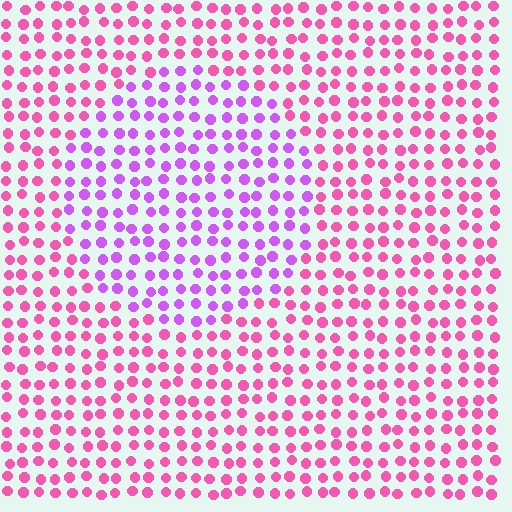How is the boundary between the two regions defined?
The boundary is defined purely by a slight shift in hue (about 40 degrees). Spacing, size, and orientation are identical on both sides.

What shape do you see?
I see a circle.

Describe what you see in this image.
The image is filled with small pink elements in a uniform arrangement. A circle-shaped region is visible where the elements are tinted to a slightly different hue, forming a subtle color boundary.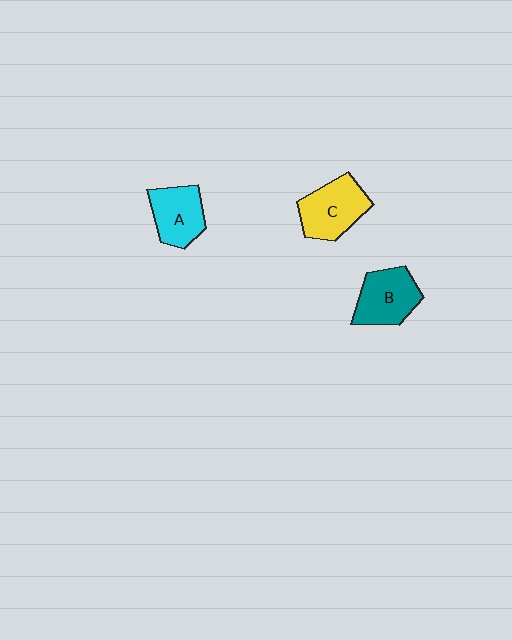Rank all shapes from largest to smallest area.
From largest to smallest: C (yellow), B (teal), A (cyan).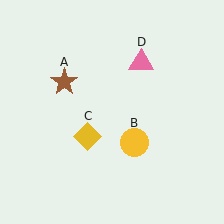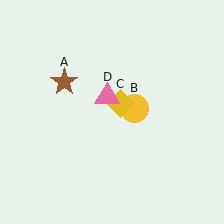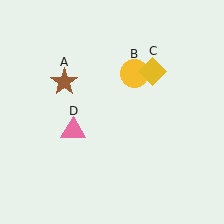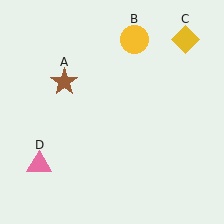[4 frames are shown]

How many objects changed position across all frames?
3 objects changed position: yellow circle (object B), yellow diamond (object C), pink triangle (object D).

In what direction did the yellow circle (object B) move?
The yellow circle (object B) moved up.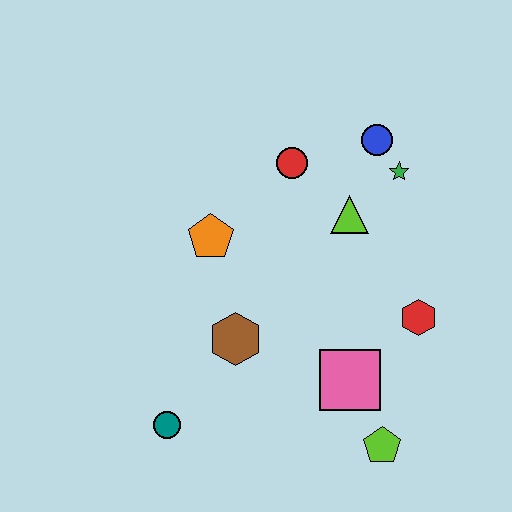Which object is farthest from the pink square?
The blue circle is farthest from the pink square.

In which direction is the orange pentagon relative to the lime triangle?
The orange pentagon is to the left of the lime triangle.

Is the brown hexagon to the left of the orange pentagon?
No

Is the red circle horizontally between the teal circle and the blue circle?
Yes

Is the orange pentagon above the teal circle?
Yes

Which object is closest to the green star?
The blue circle is closest to the green star.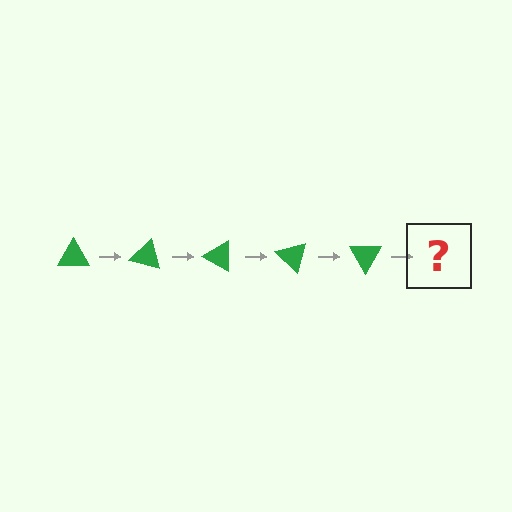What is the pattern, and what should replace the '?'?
The pattern is that the triangle rotates 15 degrees each step. The '?' should be a green triangle rotated 75 degrees.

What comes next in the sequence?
The next element should be a green triangle rotated 75 degrees.